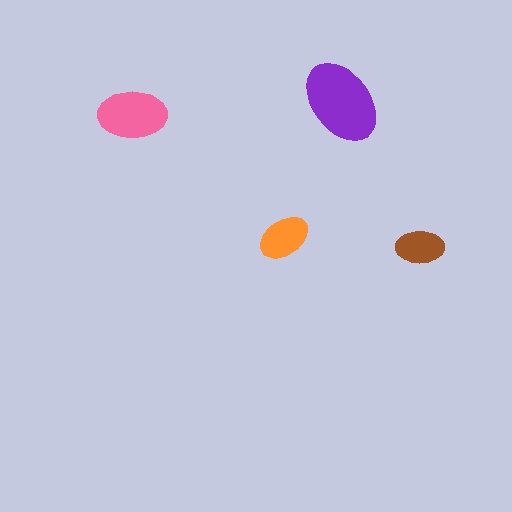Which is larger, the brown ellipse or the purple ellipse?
The purple one.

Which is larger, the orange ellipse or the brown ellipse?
The orange one.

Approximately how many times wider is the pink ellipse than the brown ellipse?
About 1.5 times wider.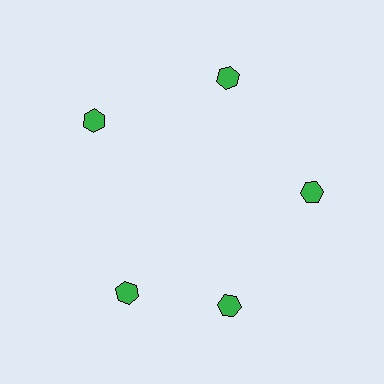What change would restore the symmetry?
The symmetry would be restored by rotating it back into even spacing with its neighbors so that all 5 hexagons sit at equal angles and equal distance from the center.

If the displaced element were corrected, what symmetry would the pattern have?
It would have 5-fold rotational symmetry — the pattern would map onto itself every 72 degrees.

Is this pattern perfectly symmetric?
No. The 5 green hexagons are arranged in a ring, but one element near the 8 o'clock position is rotated out of alignment along the ring, breaking the 5-fold rotational symmetry.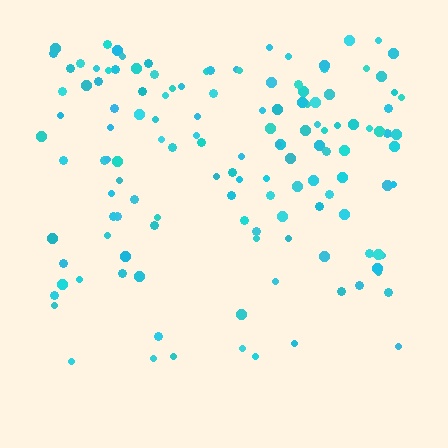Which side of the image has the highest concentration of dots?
The top.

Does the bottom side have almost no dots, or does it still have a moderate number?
Still a moderate number, just noticeably fewer than the top.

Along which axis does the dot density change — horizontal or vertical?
Vertical.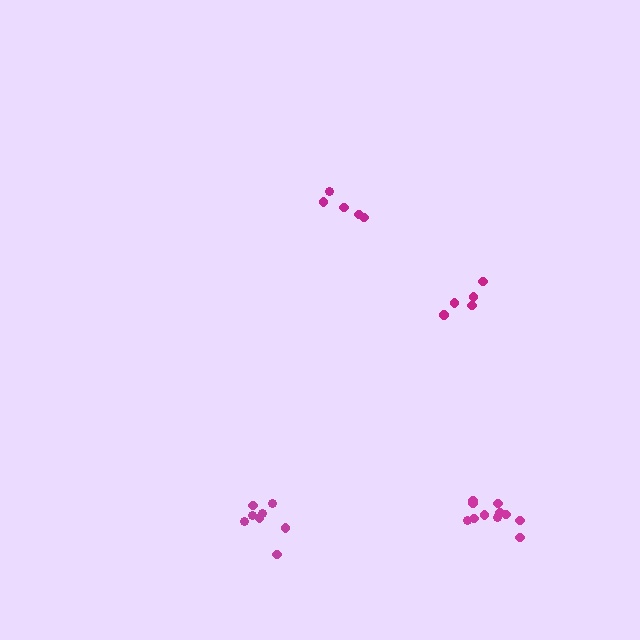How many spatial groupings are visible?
There are 4 spatial groupings.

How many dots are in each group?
Group 1: 5 dots, Group 2: 5 dots, Group 3: 11 dots, Group 4: 8 dots (29 total).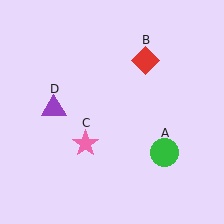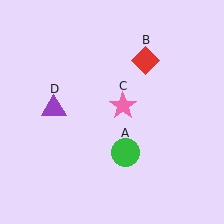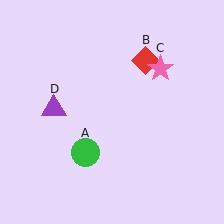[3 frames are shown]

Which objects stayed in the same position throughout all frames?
Red diamond (object B) and purple triangle (object D) remained stationary.